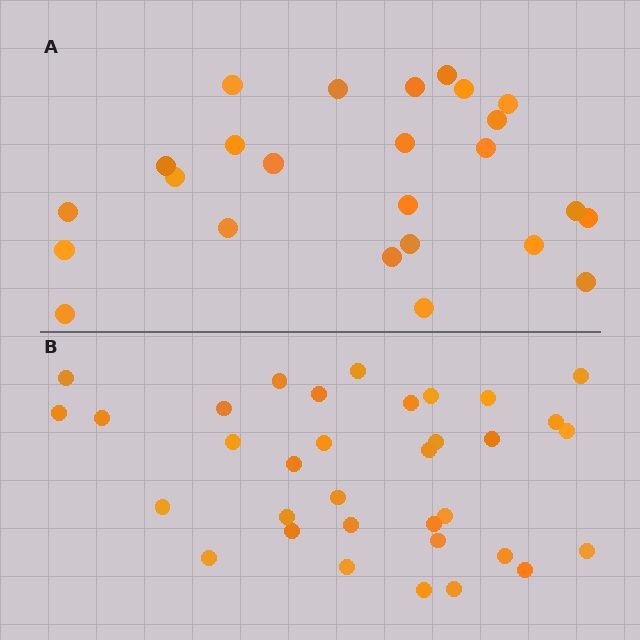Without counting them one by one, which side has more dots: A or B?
Region B (the bottom region) has more dots.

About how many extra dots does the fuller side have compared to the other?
Region B has roughly 8 or so more dots than region A.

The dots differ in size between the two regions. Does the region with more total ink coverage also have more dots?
No. Region A has more total ink coverage because its dots are larger, but region B actually contains more individual dots. Total area can be misleading — the number of items is what matters here.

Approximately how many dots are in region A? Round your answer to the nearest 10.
About 20 dots. (The exact count is 25, which rounds to 20.)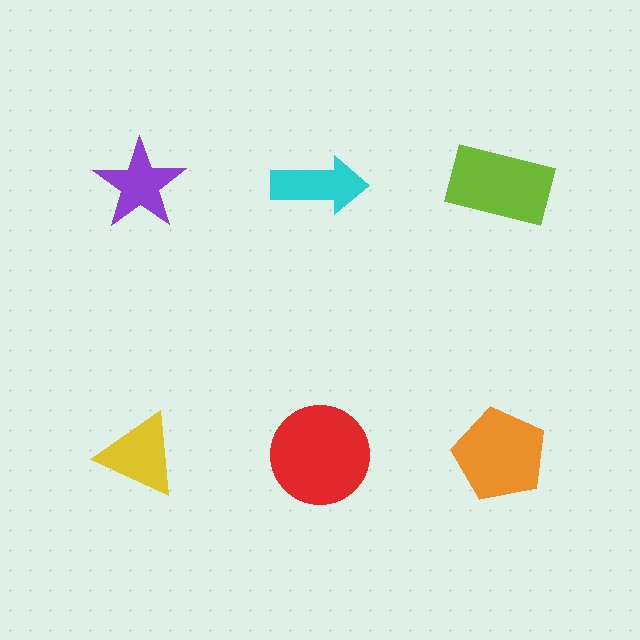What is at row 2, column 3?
An orange pentagon.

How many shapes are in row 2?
3 shapes.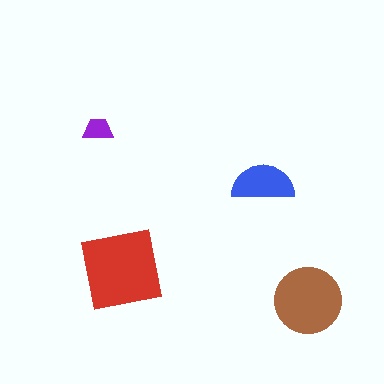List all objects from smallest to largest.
The purple trapezoid, the blue semicircle, the brown circle, the red square.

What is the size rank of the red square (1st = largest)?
1st.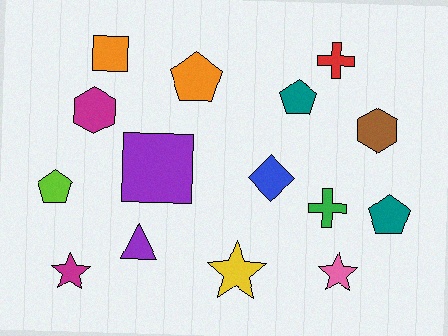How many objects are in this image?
There are 15 objects.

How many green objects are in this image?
There is 1 green object.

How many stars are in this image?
There are 3 stars.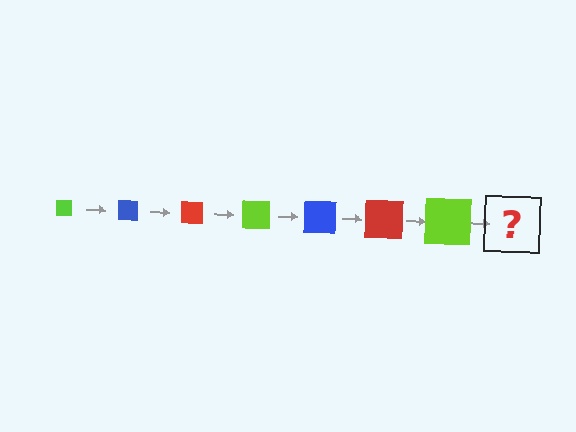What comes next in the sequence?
The next element should be a blue square, larger than the previous one.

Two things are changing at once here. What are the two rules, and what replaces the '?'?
The two rules are that the square grows larger each step and the color cycles through lime, blue, and red. The '?' should be a blue square, larger than the previous one.